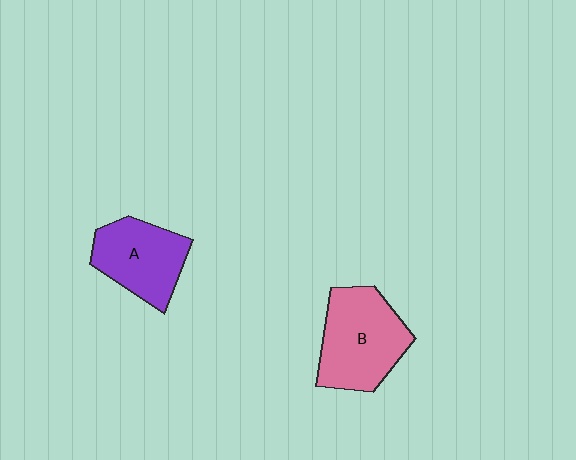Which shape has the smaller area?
Shape A (purple).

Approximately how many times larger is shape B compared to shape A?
Approximately 1.2 times.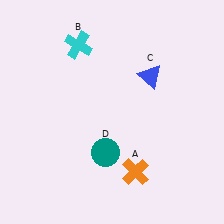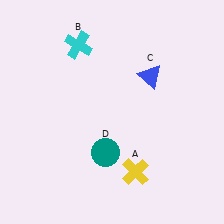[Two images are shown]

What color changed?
The cross (A) changed from orange in Image 1 to yellow in Image 2.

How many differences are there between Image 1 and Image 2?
There is 1 difference between the two images.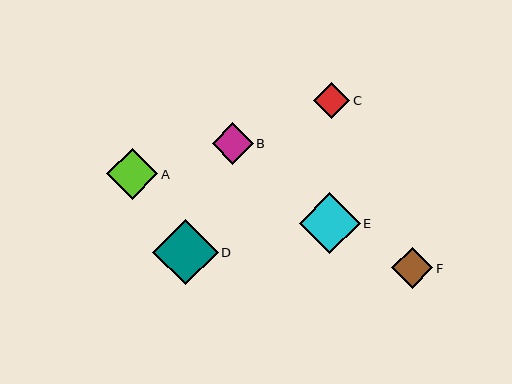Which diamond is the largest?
Diamond D is the largest with a size of approximately 65 pixels.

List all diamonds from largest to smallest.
From largest to smallest: D, E, A, B, F, C.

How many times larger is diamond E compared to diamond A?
Diamond E is approximately 1.2 times the size of diamond A.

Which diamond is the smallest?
Diamond C is the smallest with a size of approximately 36 pixels.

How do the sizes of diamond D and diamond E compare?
Diamond D and diamond E are approximately the same size.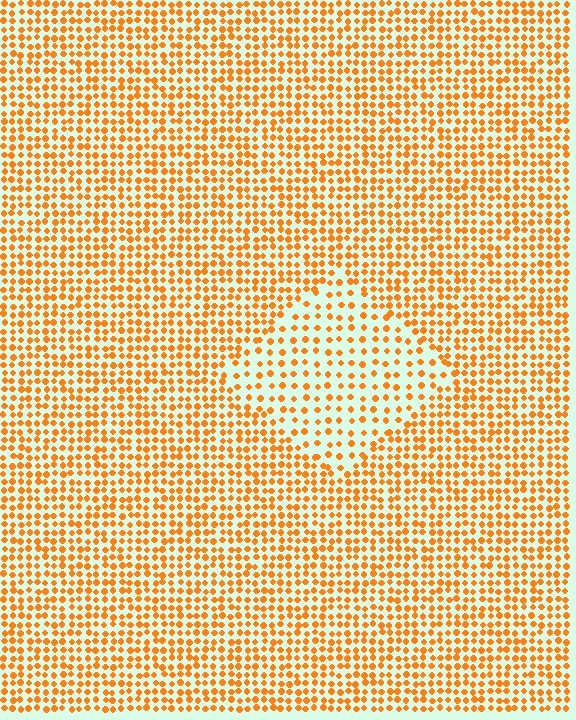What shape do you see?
I see a diamond.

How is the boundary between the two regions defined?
The boundary is defined by a change in element density (approximately 1.9x ratio). All elements are the same color, size, and shape.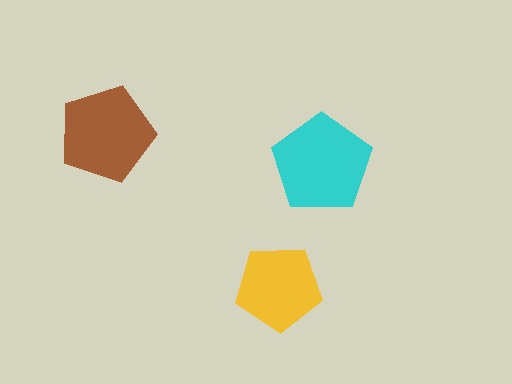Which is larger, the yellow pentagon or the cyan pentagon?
The cyan one.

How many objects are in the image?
There are 3 objects in the image.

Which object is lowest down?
The yellow pentagon is bottommost.